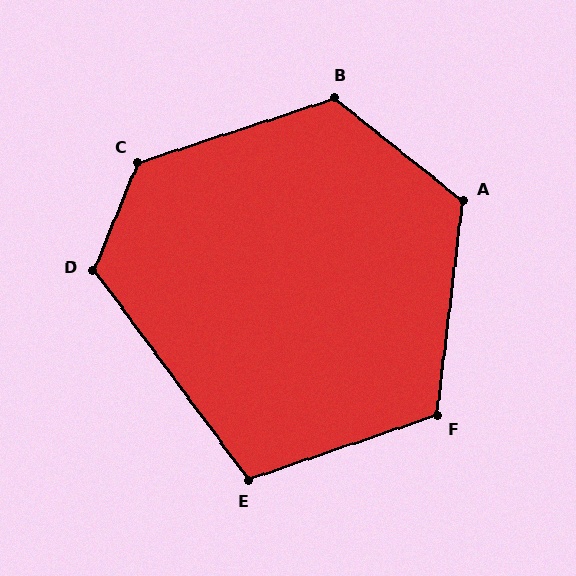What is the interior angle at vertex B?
Approximately 123 degrees (obtuse).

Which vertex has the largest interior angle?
C, at approximately 131 degrees.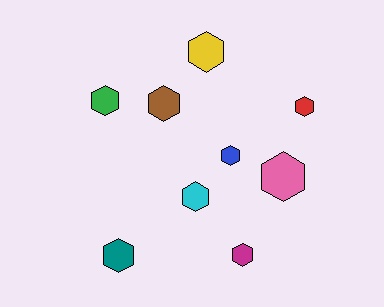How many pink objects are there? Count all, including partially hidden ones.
There is 1 pink object.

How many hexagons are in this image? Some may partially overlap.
There are 9 hexagons.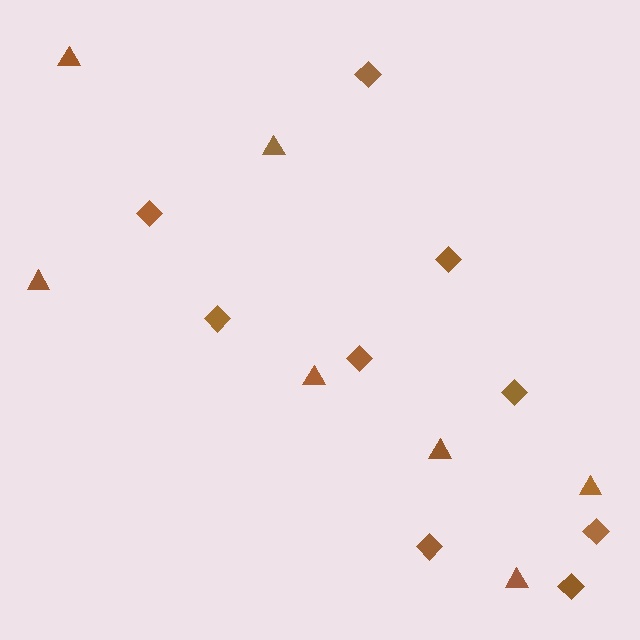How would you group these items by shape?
There are 2 groups: one group of diamonds (9) and one group of triangles (7).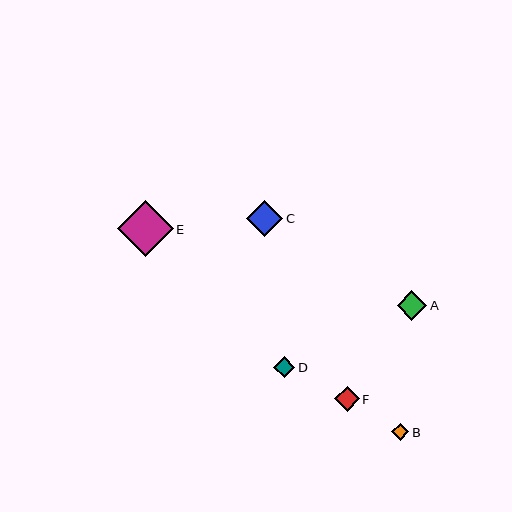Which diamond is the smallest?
Diamond B is the smallest with a size of approximately 17 pixels.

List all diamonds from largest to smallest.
From largest to smallest: E, C, A, F, D, B.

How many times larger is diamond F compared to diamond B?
Diamond F is approximately 1.4 times the size of diamond B.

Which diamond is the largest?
Diamond E is the largest with a size of approximately 56 pixels.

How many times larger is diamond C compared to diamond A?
Diamond C is approximately 1.2 times the size of diamond A.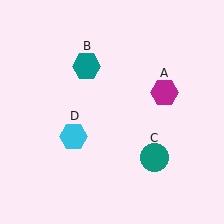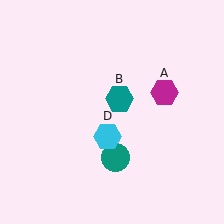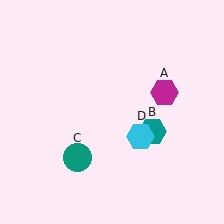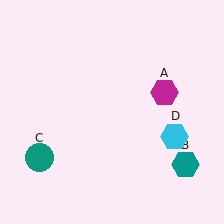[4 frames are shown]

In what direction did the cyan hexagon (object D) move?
The cyan hexagon (object D) moved right.